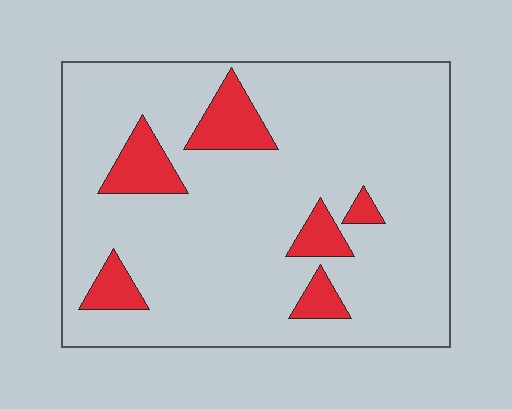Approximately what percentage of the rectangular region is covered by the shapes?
Approximately 15%.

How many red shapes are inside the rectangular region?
6.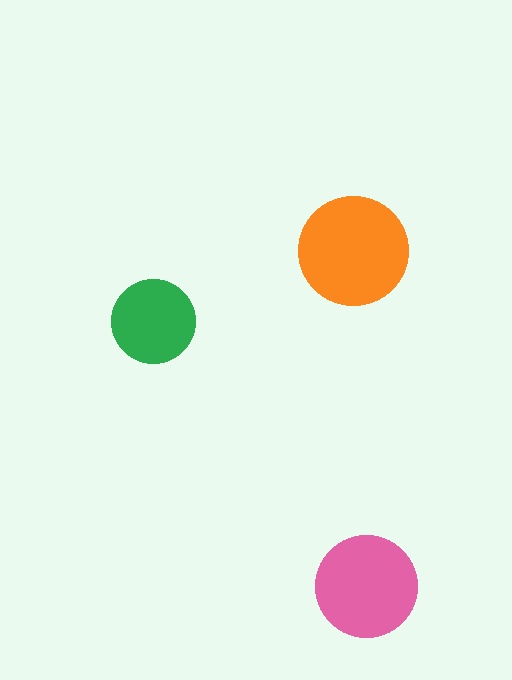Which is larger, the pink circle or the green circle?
The pink one.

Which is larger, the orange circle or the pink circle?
The orange one.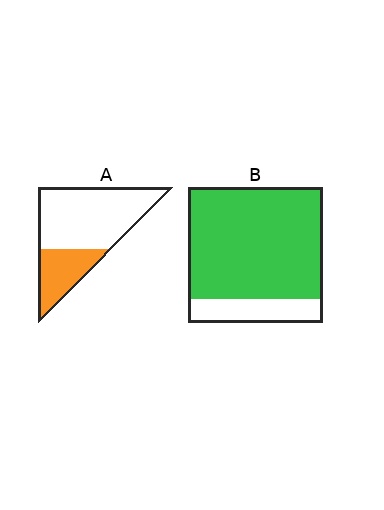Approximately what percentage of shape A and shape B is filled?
A is approximately 30% and B is approximately 80%.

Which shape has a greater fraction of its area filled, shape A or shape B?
Shape B.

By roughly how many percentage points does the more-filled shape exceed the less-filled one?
By roughly 50 percentage points (B over A).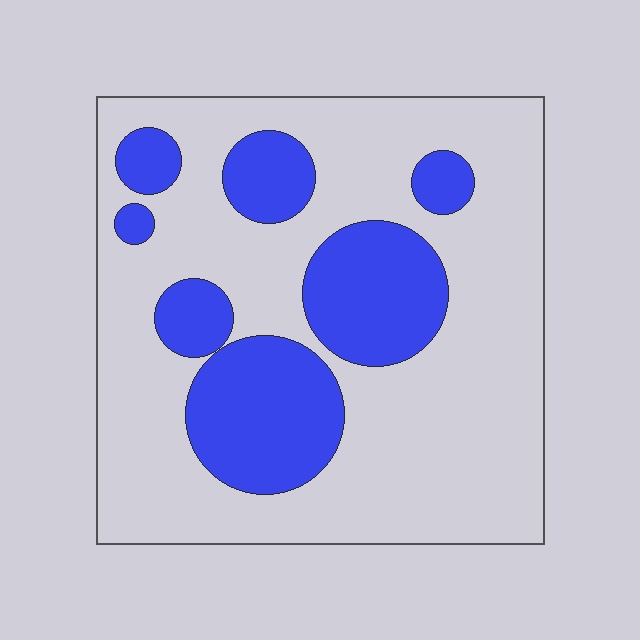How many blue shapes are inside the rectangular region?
7.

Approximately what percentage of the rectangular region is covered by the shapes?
Approximately 30%.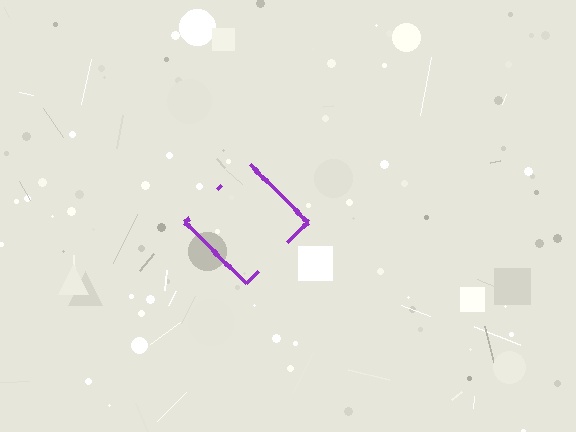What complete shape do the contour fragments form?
The contour fragments form a diamond.